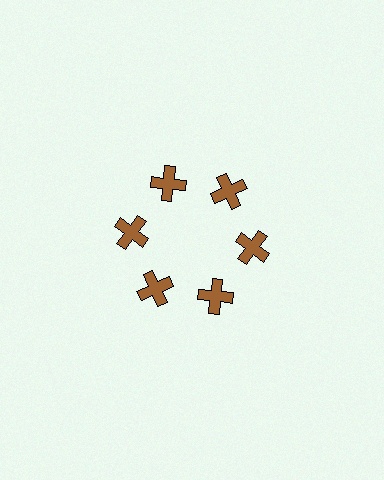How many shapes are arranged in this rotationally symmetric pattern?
There are 6 shapes, arranged in 6 groups of 1.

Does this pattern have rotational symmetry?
Yes, this pattern has 6-fold rotational symmetry. It looks the same after rotating 60 degrees around the center.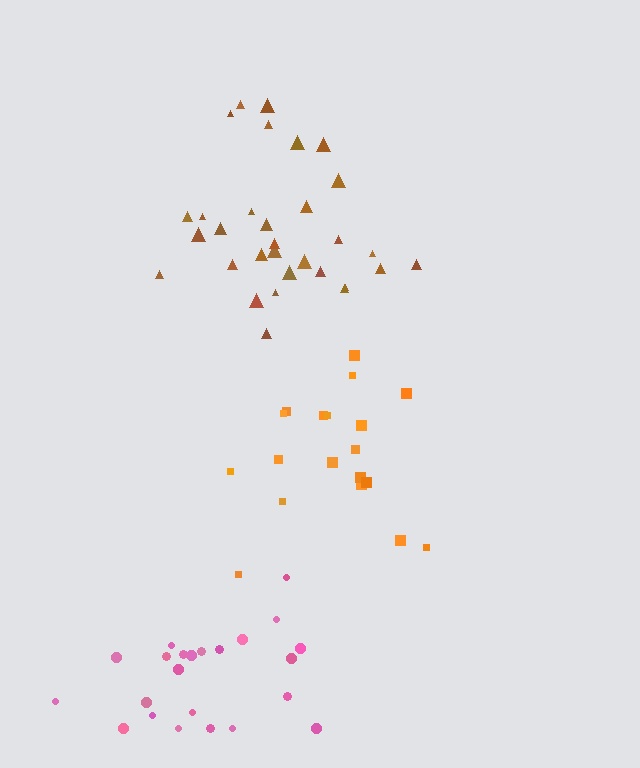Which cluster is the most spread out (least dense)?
Pink.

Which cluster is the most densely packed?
Brown.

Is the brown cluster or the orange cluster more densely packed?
Brown.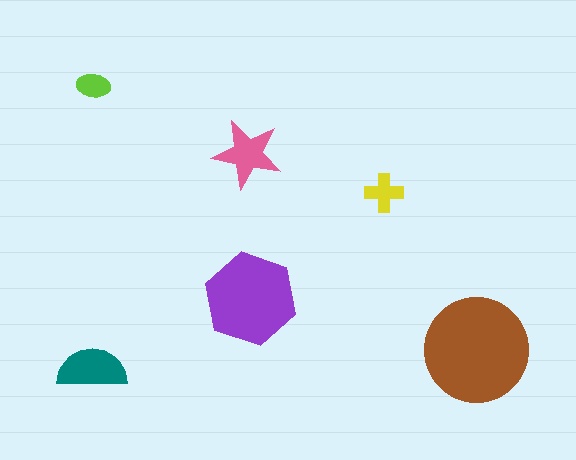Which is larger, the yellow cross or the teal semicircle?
The teal semicircle.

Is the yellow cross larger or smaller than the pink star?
Smaller.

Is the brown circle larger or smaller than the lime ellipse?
Larger.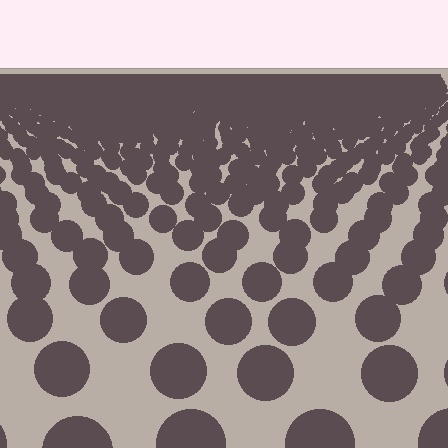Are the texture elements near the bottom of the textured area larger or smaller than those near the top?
Larger. Near the bottom, elements are closer to the viewer and appear at a bigger on-screen size.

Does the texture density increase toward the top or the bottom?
Density increases toward the top.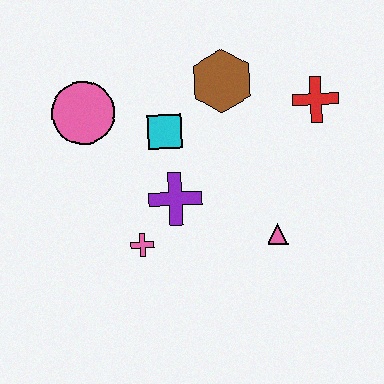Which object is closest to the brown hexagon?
The cyan square is closest to the brown hexagon.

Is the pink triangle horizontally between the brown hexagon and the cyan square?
No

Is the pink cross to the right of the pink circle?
Yes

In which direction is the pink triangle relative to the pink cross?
The pink triangle is to the right of the pink cross.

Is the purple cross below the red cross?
Yes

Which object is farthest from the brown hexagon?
The pink cross is farthest from the brown hexagon.